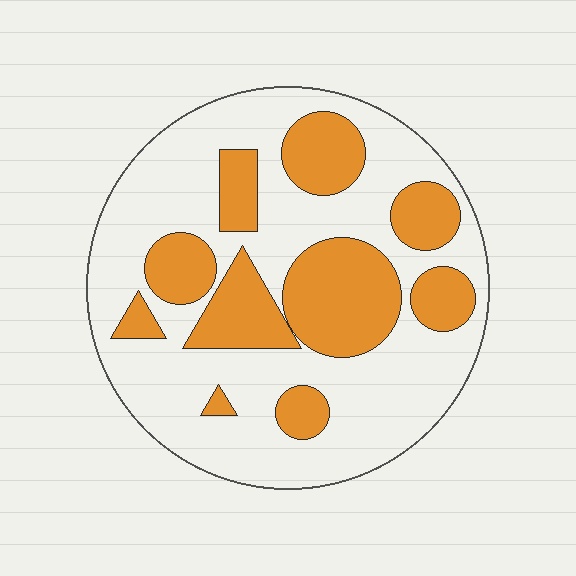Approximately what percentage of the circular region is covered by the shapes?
Approximately 35%.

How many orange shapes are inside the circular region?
10.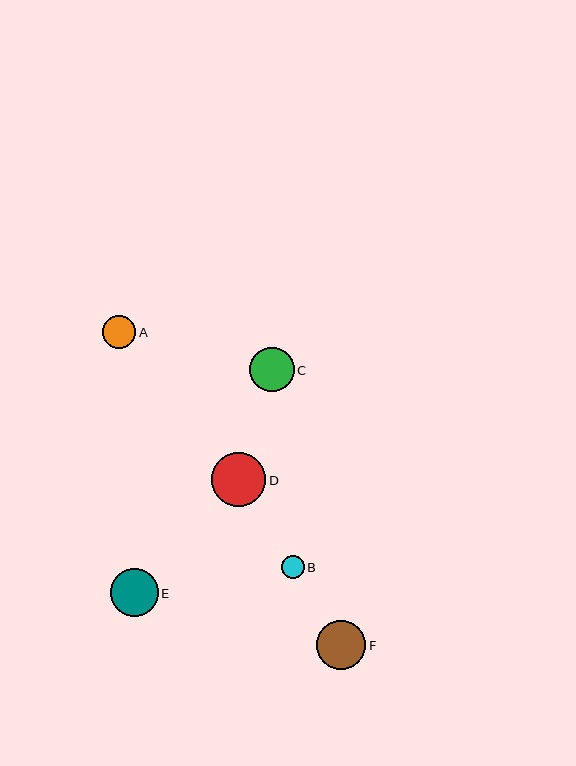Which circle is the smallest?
Circle B is the smallest with a size of approximately 23 pixels.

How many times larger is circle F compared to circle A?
Circle F is approximately 1.5 times the size of circle A.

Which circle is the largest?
Circle D is the largest with a size of approximately 54 pixels.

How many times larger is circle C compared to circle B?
Circle C is approximately 1.9 times the size of circle B.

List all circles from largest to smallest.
From largest to smallest: D, F, E, C, A, B.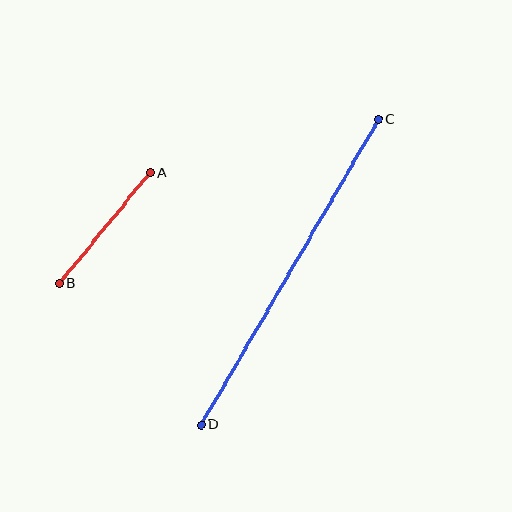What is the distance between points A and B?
The distance is approximately 144 pixels.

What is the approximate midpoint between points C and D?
The midpoint is at approximately (290, 272) pixels.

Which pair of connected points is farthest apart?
Points C and D are farthest apart.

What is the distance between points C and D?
The distance is approximately 353 pixels.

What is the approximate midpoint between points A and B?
The midpoint is at approximately (105, 228) pixels.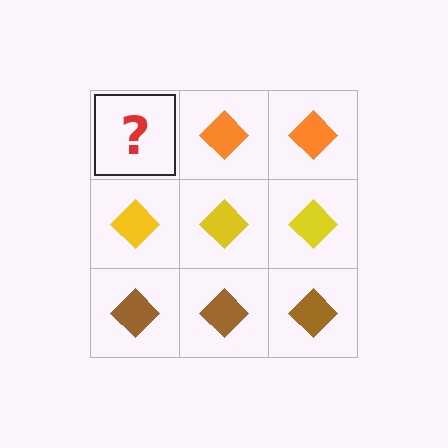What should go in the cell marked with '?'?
The missing cell should contain an orange diamond.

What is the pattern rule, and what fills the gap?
The rule is that each row has a consistent color. The gap should be filled with an orange diamond.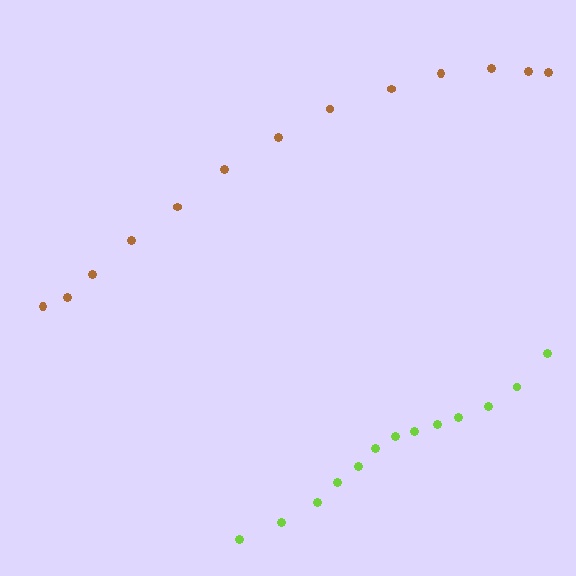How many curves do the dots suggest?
There are 2 distinct paths.